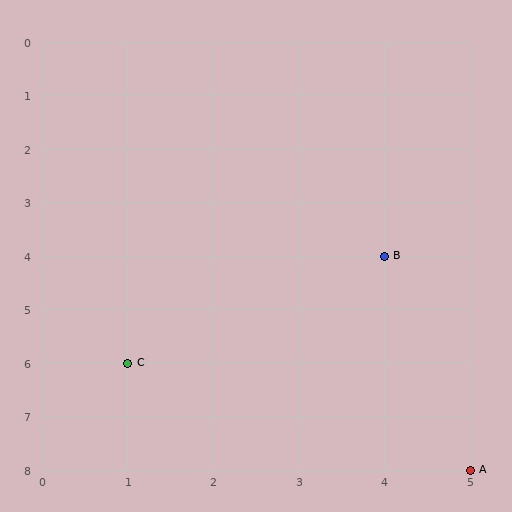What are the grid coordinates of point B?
Point B is at grid coordinates (4, 4).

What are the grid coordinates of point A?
Point A is at grid coordinates (5, 8).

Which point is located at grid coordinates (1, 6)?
Point C is at (1, 6).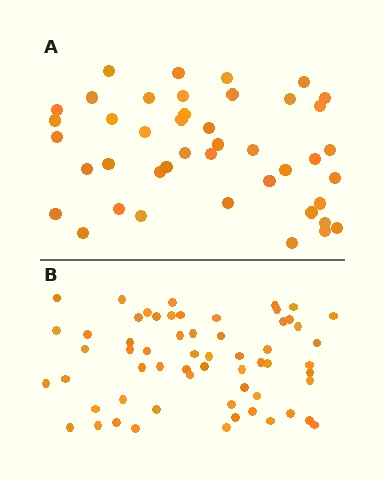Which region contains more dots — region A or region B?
Region B (the bottom region) has more dots.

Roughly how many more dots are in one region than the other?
Region B has approximately 15 more dots than region A.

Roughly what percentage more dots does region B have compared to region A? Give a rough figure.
About 40% more.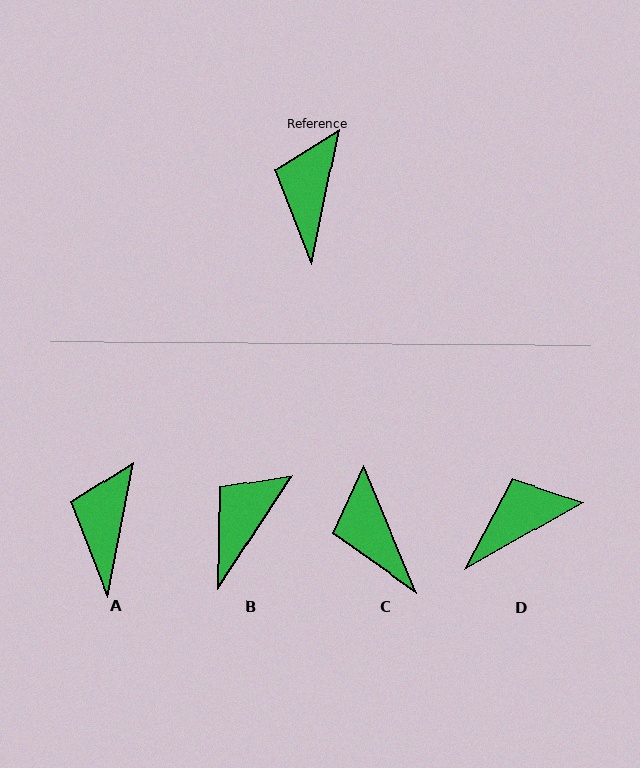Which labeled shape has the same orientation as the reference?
A.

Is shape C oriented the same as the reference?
No, it is off by about 34 degrees.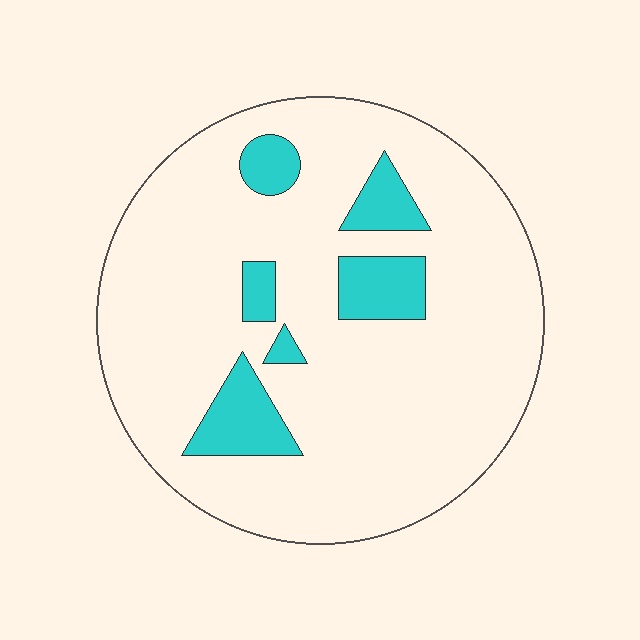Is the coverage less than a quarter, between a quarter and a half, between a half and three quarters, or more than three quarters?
Less than a quarter.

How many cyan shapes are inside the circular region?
6.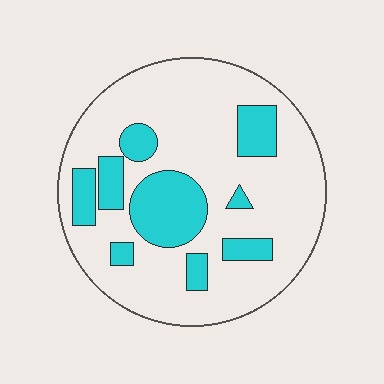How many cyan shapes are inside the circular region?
9.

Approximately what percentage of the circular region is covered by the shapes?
Approximately 25%.